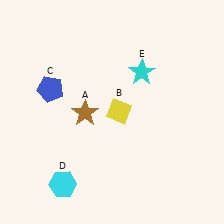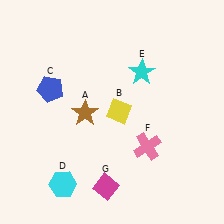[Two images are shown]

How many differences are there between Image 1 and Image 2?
There are 2 differences between the two images.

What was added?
A pink cross (F), a magenta diamond (G) were added in Image 2.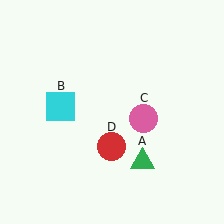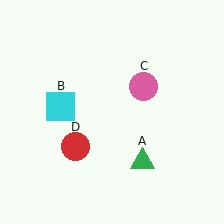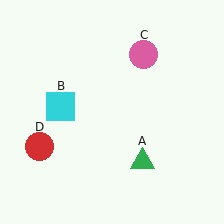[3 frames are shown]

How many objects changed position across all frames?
2 objects changed position: pink circle (object C), red circle (object D).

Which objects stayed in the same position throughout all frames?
Green triangle (object A) and cyan square (object B) remained stationary.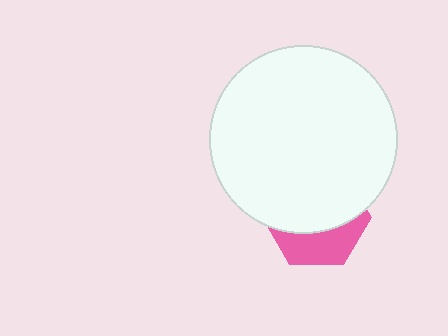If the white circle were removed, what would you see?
You would see the complete pink hexagon.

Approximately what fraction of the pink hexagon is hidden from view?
Roughly 64% of the pink hexagon is hidden behind the white circle.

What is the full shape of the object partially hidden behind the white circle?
The partially hidden object is a pink hexagon.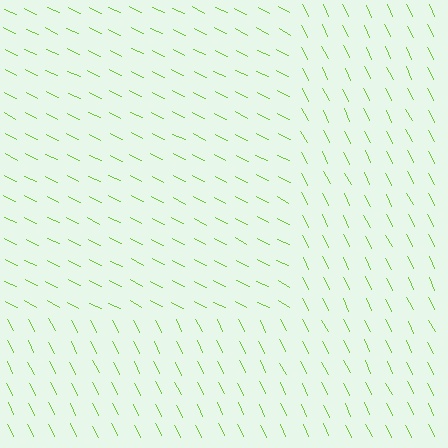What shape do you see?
I see a rectangle.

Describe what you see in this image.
The image is filled with small lime line segments. A rectangle region in the image has lines oriented differently from the surrounding lines, creating a visible texture boundary.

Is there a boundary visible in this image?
Yes, there is a texture boundary formed by a change in line orientation.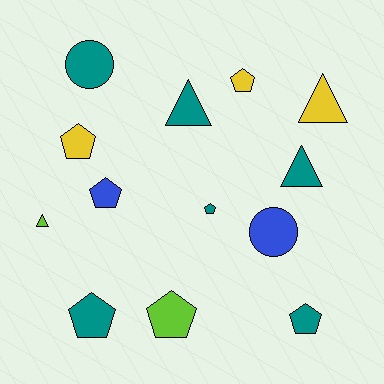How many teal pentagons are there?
There are 3 teal pentagons.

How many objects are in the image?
There are 13 objects.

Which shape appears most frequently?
Pentagon, with 7 objects.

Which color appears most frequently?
Teal, with 6 objects.